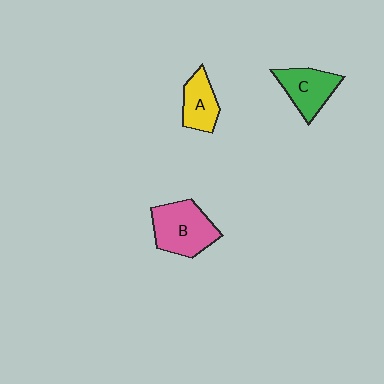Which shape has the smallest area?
Shape A (yellow).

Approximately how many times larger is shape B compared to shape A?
Approximately 1.6 times.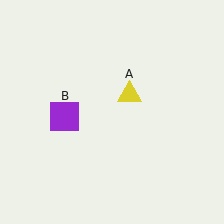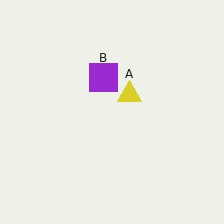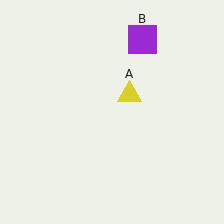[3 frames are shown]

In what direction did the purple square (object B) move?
The purple square (object B) moved up and to the right.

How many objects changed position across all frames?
1 object changed position: purple square (object B).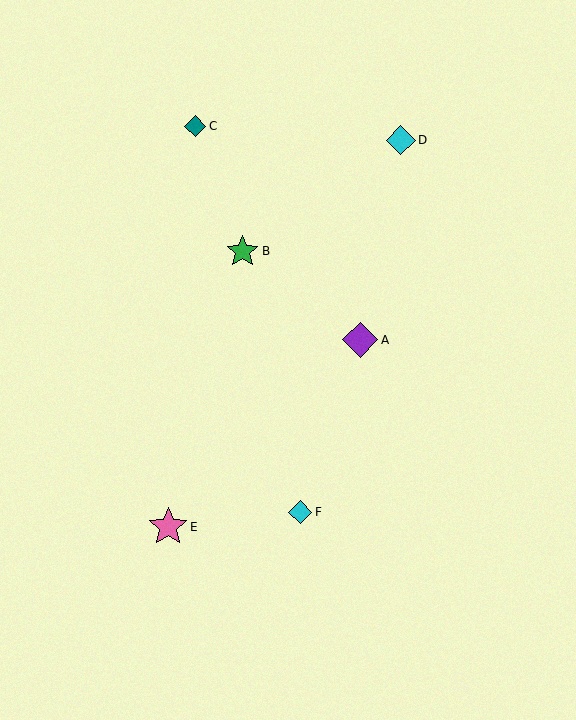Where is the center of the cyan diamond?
The center of the cyan diamond is at (401, 140).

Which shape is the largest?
The pink star (labeled E) is the largest.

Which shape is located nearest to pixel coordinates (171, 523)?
The pink star (labeled E) at (168, 527) is nearest to that location.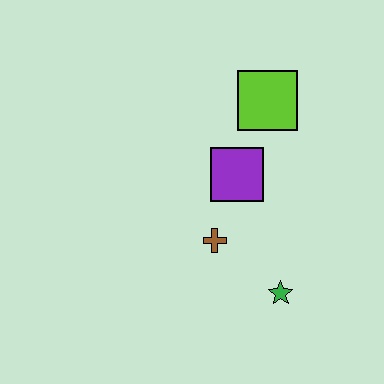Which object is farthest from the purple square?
The green star is farthest from the purple square.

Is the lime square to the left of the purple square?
No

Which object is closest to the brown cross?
The purple square is closest to the brown cross.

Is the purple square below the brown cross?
No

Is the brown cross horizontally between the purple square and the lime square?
No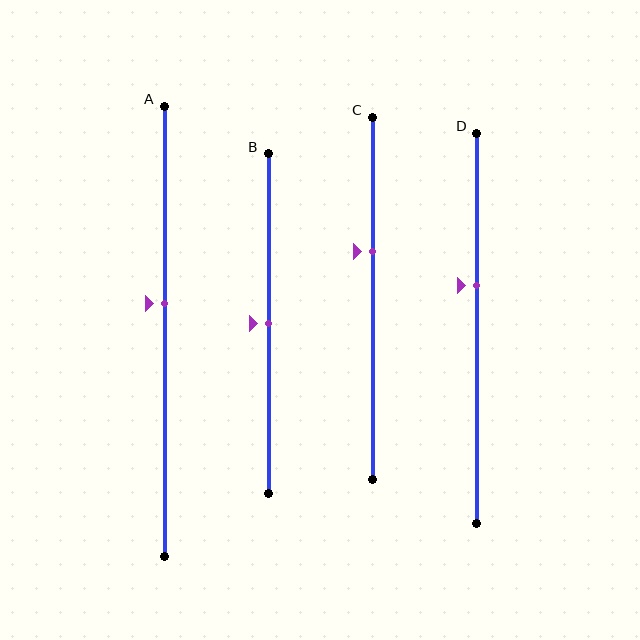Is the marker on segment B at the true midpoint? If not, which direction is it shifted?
Yes, the marker on segment B is at the true midpoint.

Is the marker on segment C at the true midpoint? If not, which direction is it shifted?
No, the marker on segment C is shifted upward by about 13% of the segment length.